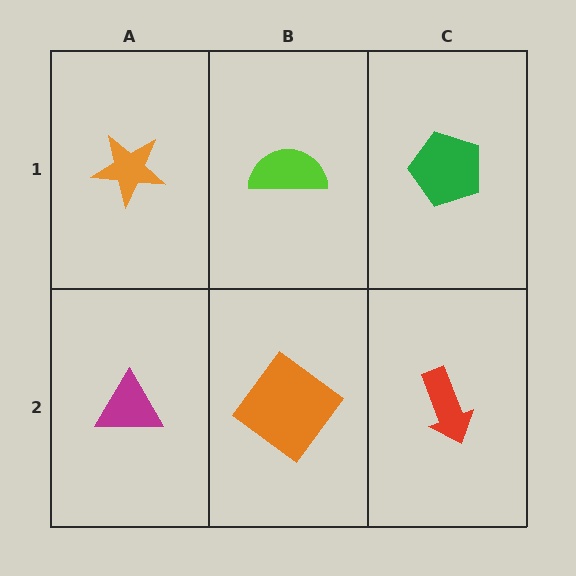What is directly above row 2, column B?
A lime semicircle.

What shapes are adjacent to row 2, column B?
A lime semicircle (row 1, column B), a magenta triangle (row 2, column A), a red arrow (row 2, column C).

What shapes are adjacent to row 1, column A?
A magenta triangle (row 2, column A), a lime semicircle (row 1, column B).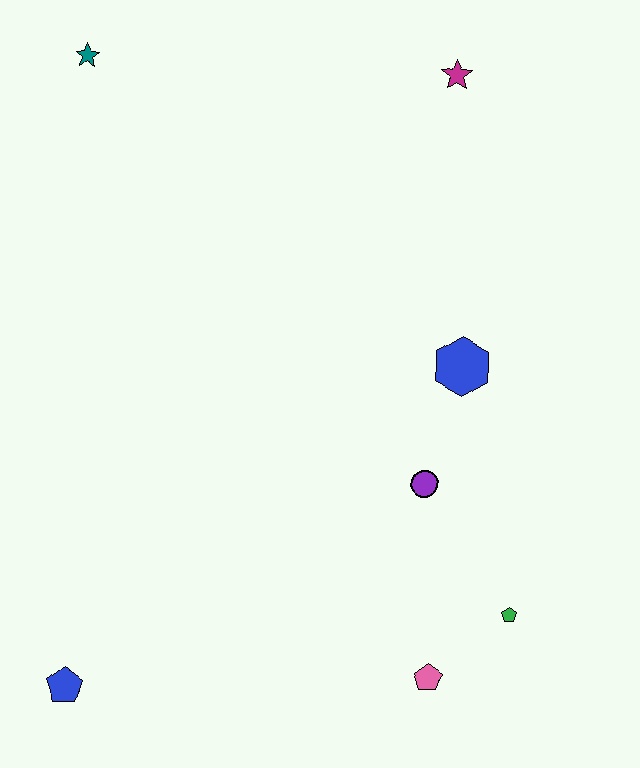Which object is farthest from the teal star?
The pink pentagon is farthest from the teal star.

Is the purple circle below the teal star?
Yes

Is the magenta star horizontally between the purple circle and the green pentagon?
Yes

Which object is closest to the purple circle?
The blue hexagon is closest to the purple circle.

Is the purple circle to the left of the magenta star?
Yes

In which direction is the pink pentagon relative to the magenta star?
The pink pentagon is below the magenta star.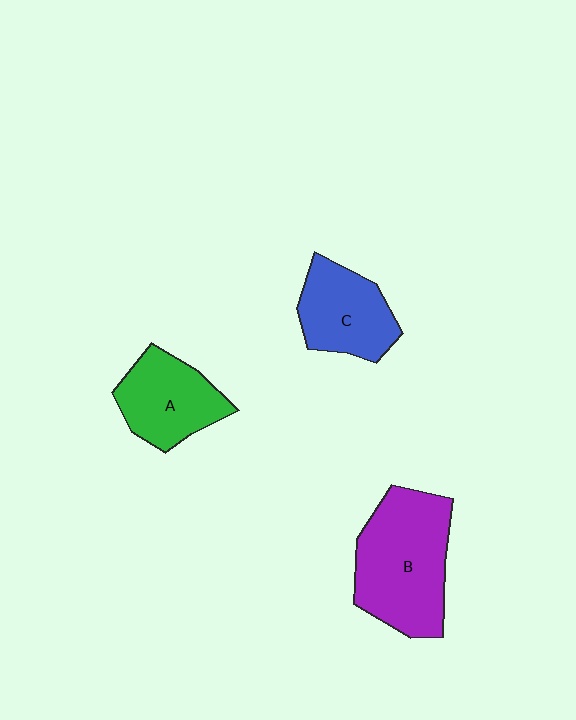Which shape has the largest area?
Shape B (purple).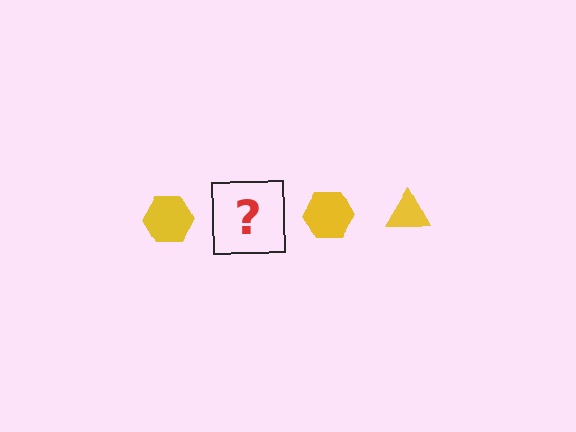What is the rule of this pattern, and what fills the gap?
The rule is that the pattern cycles through hexagon, triangle shapes in yellow. The gap should be filled with a yellow triangle.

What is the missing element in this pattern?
The missing element is a yellow triangle.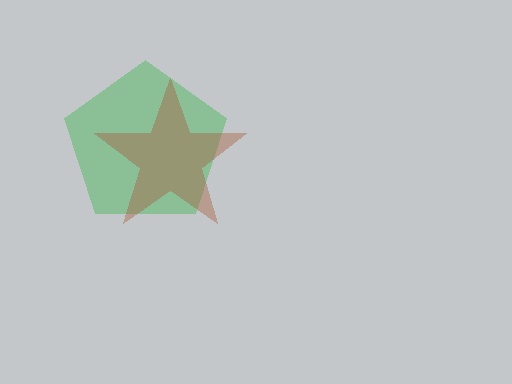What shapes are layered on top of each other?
The layered shapes are: a green pentagon, a brown star.